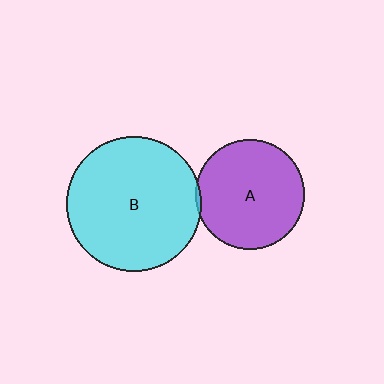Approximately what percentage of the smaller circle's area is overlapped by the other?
Approximately 5%.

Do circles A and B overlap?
Yes.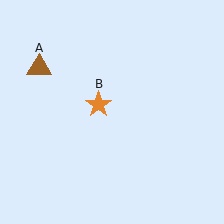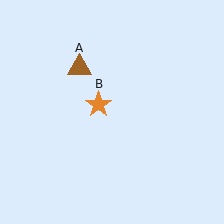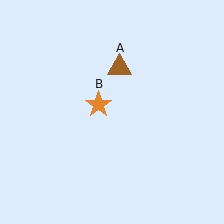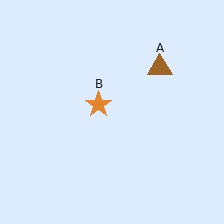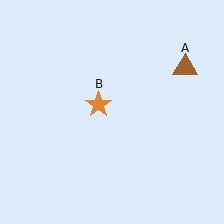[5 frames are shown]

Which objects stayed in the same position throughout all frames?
Orange star (object B) remained stationary.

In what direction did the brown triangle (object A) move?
The brown triangle (object A) moved right.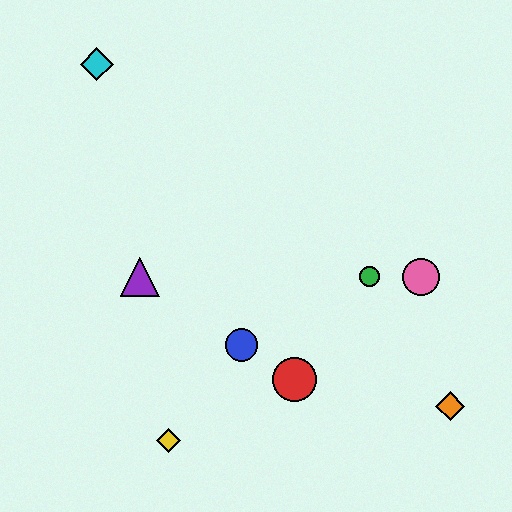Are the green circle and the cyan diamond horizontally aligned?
No, the green circle is at y≈277 and the cyan diamond is at y≈64.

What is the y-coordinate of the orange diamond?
The orange diamond is at y≈406.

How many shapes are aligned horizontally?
3 shapes (the green circle, the purple triangle, the pink circle) are aligned horizontally.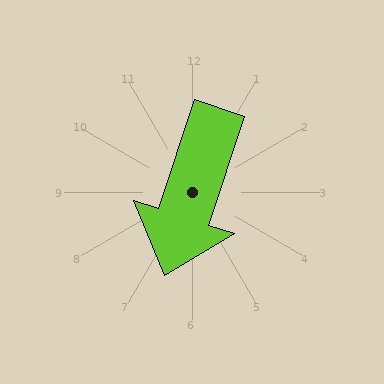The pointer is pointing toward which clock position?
Roughly 7 o'clock.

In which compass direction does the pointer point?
South.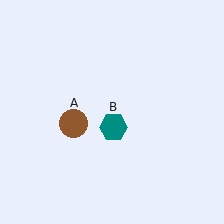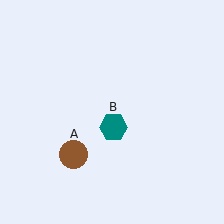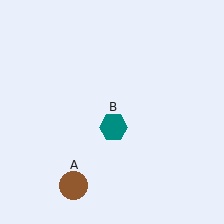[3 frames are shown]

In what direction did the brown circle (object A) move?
The brown circle (object A) moved down.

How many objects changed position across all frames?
1 object changed position: brown circle (object A).